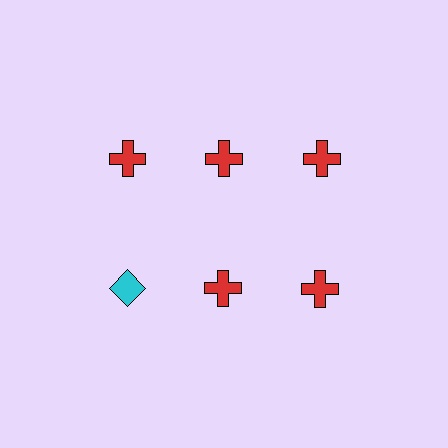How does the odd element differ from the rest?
It differs in both color (cyan instead of red) and shape (diamond instead of cross).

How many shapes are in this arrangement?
There are 6 shapes arranged in a grid pattern.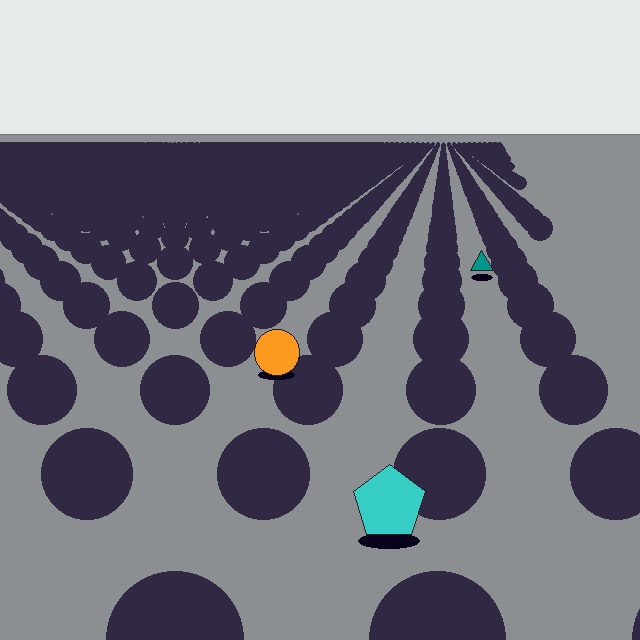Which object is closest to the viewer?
The cyan pentagon is closest. The texture marks near it are larger and more spread out.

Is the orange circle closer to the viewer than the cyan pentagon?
No. The cyan pentagon is closer — you can tell from the texture gradient: the ground texture is coarser near it.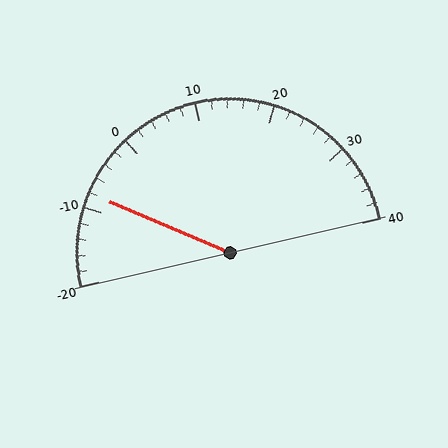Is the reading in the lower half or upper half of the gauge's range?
The reading is in the lower half of the range (-20 to 40).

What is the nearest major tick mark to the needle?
The nearest major tick mark is -10.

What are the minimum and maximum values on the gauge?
The gauge ranges from -20 to 40.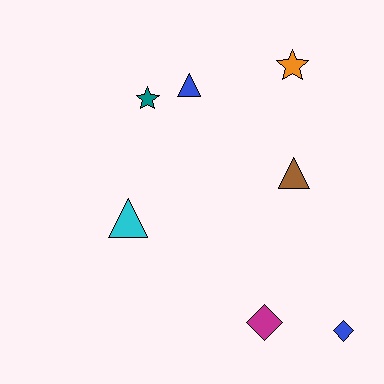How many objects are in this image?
There are 7 objects.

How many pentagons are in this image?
There are no pentagons.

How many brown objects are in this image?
There is 1 brown object.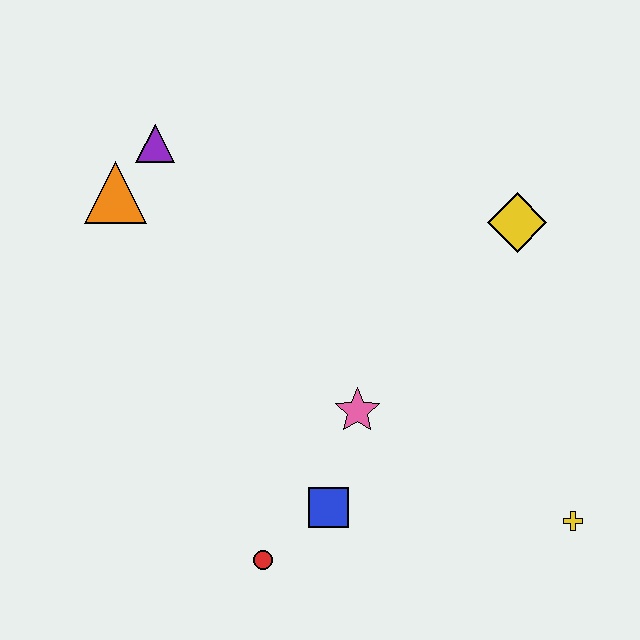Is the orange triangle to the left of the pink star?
Yes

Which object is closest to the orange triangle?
The purple triangle is closest to the orange triangle.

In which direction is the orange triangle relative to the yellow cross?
The orange triangle is to the left of the yellow cross.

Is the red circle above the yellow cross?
No